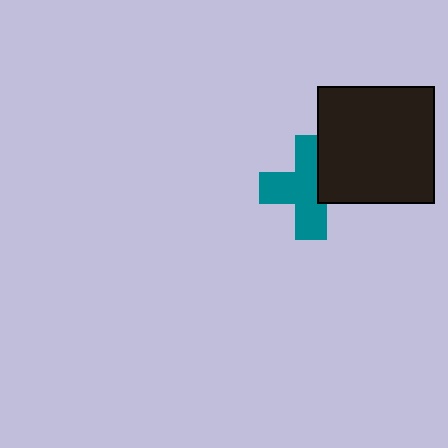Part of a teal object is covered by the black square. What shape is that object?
It is a cross.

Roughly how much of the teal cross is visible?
Most of it is visible (roughly 67%).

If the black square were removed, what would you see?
You would see the complete teal cross.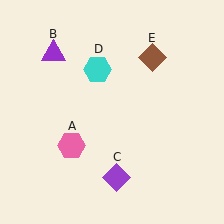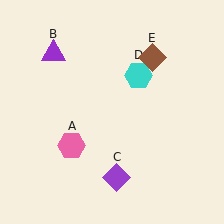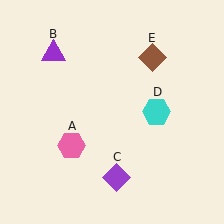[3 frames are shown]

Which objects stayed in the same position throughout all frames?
Pink hexagon (object A) and purple triangle (object B) and purple diamond (object C) and brown diamond (object E) remained stationary.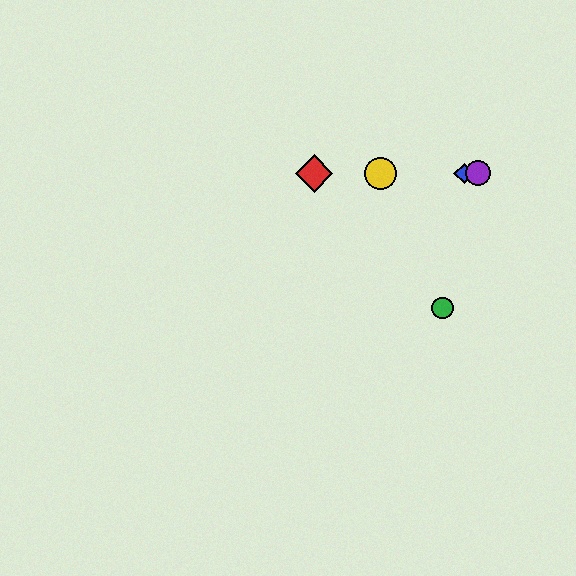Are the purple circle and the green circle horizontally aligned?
No, the purple circle is at y≈173 and the green circle is at y≈308.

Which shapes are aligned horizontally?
The red diamond, the blue diamond, the yellow circle, the purple circle are aligned horizontally.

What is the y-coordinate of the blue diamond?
The blue diamond is at y≈173.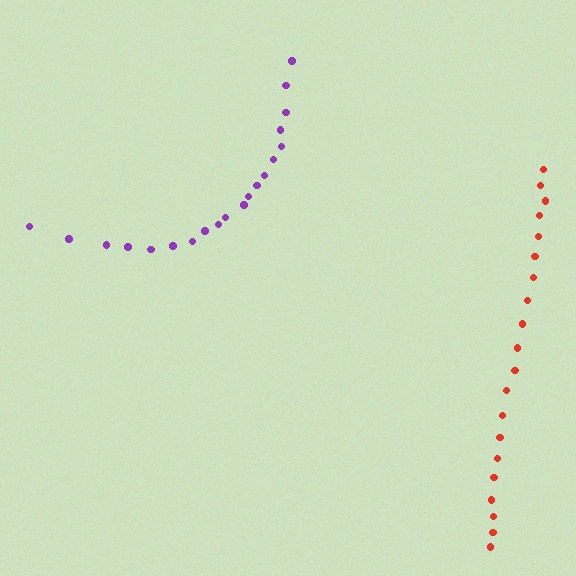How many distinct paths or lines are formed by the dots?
There are 2 distinct paths.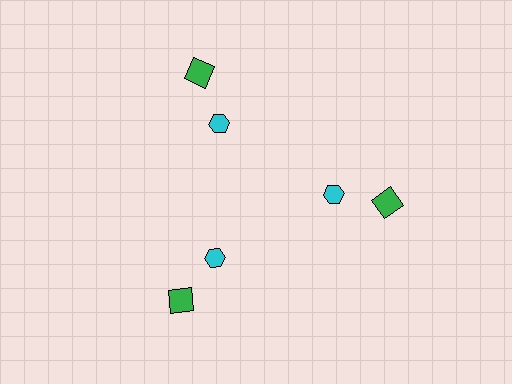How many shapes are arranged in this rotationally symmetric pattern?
There are 6 shapes, arranged in 3 groups of 2.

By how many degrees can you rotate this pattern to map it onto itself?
The pattern maps onto itself every 120 degrees of rotation.